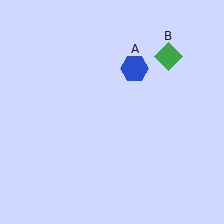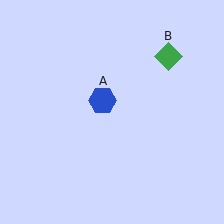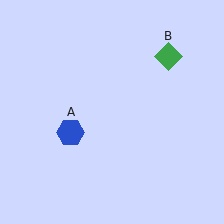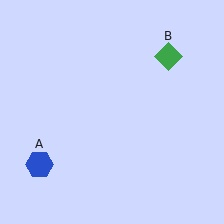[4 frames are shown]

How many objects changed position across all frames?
1 object changed position: blue hexagon (object A).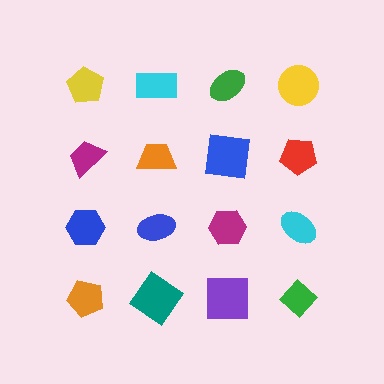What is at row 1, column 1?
A yellow pentagon.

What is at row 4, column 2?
A teal diamond.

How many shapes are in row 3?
4 shapes.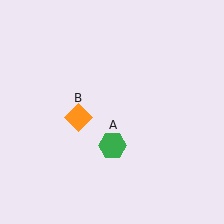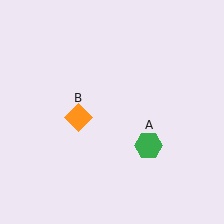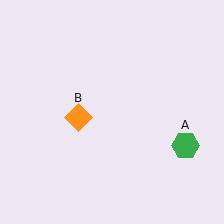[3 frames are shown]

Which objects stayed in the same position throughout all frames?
Orange diamond (object B) remained stationary.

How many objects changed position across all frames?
1 object changed position: green hexagon (object A).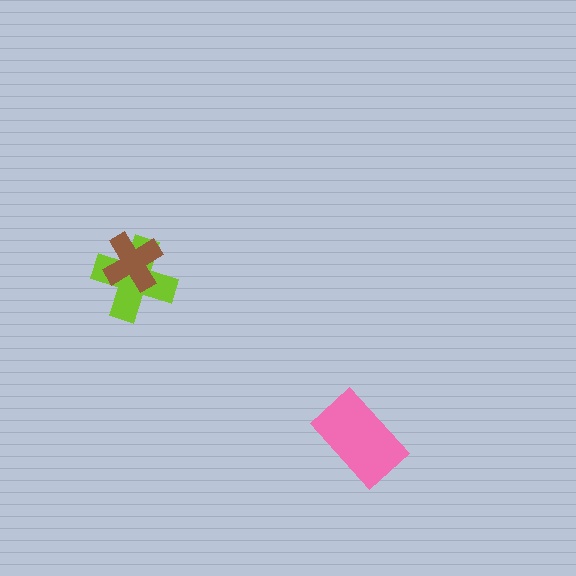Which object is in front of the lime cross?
The brown cross is in front of the lime cross.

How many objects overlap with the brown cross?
1 object overlaps with the brown cross.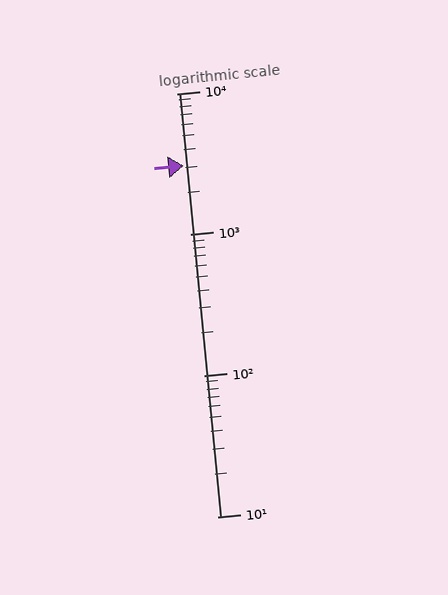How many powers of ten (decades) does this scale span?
The scale spans 3 decades, from 10 to 10000.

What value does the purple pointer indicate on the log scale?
The pointer indicates approximately 3100.